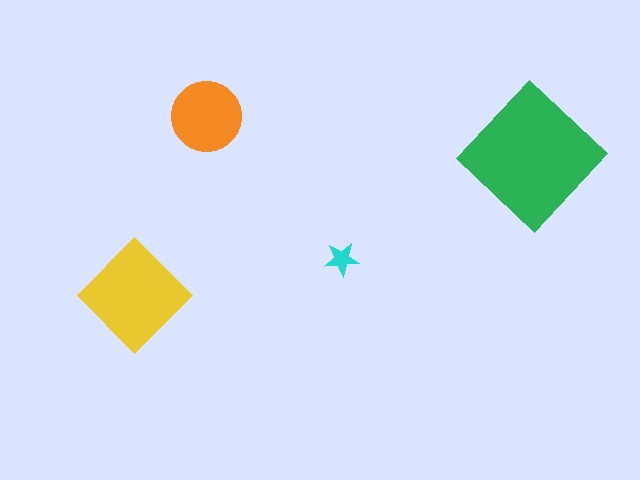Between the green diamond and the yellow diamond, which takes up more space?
The green diamond.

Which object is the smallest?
The cyan star.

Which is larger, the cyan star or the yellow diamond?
The yellow diamond.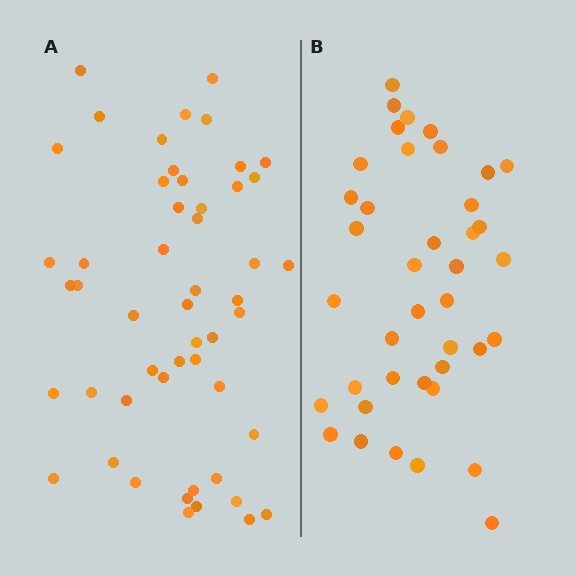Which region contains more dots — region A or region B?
Region A (the left region) has more dots.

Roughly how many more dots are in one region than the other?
Region A has roughly 12 or so more dots than region B.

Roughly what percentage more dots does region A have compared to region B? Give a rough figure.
About 30% more.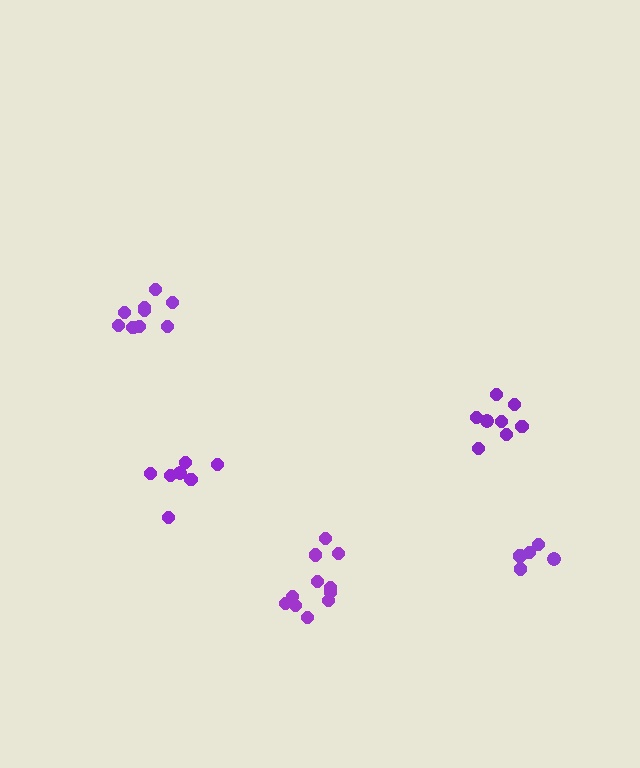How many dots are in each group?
Group 1: 11 dots, Group 2: 9 dots, Group 3: 7 dots, Group 4: 6 dots, Group 5: 8 dots (41 total).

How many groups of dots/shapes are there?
There are 5 groups.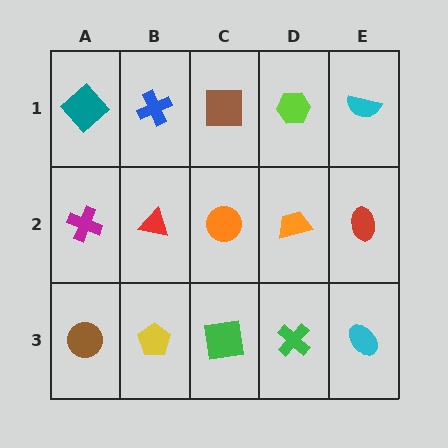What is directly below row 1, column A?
A magenta cross.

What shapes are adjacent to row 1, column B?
A red triangle (row 2, column B), a teal diamond (row 1, column A), a brown square (row 1, column C).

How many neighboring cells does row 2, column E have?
3.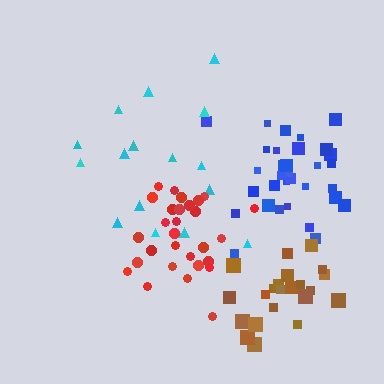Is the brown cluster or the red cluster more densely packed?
Red.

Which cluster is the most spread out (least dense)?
Cyan.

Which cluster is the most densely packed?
Red.